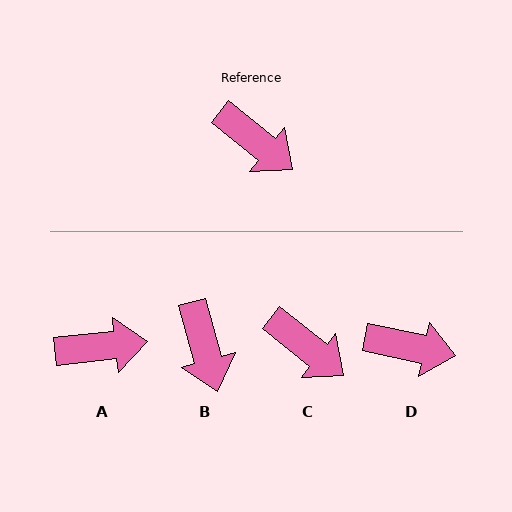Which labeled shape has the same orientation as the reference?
C.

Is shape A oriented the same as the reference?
No, it is off by about 45 degrees.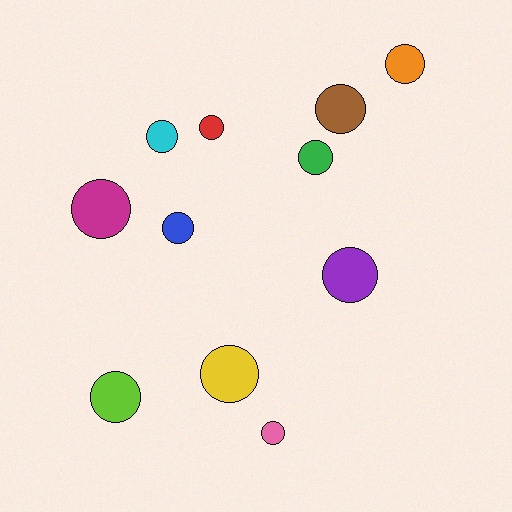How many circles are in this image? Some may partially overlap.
There are 11 circles.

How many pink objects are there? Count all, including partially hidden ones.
There is 1 pink object.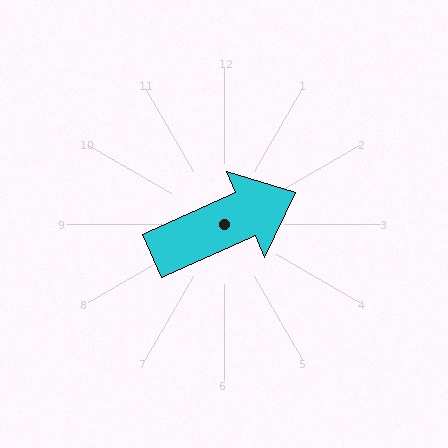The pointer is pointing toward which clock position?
Roughly 2 o'clock.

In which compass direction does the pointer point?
Northeast.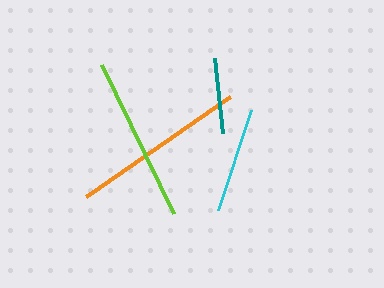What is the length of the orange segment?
The orange segment is approximately 175 pixels long.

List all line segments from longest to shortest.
From longest to shortest: orange, lime, cyan, teal.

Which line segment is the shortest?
The teal line is the shortest at approximately 75 pixels.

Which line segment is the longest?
The orange line is the longest at approximately 175 pixels.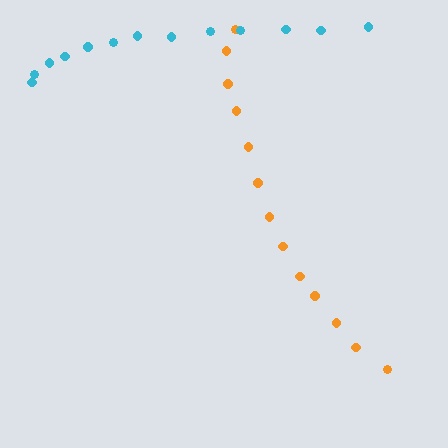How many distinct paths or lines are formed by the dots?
There are 2 distinct paths.